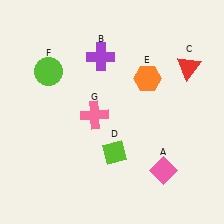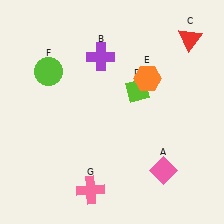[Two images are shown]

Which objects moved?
The objects that moved are: the red triangle (C), the lime diamond (D), the pink cross (G).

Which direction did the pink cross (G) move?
The pink cross (G) moved down.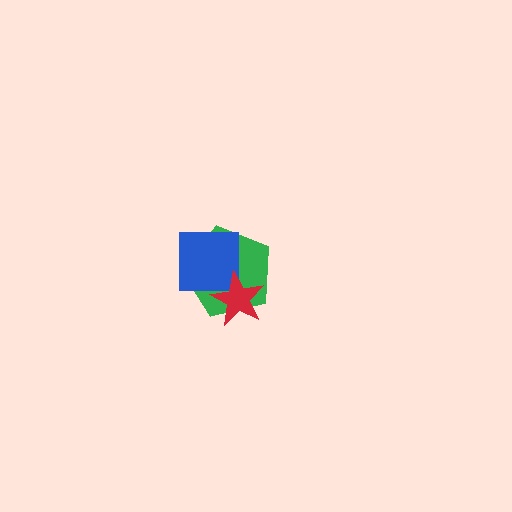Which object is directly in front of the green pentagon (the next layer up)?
The blue square is directly in front of the green pentagon.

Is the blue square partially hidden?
Yes, it is partially covered by another shape.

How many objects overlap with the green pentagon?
2 objects overlap with the green pentagon.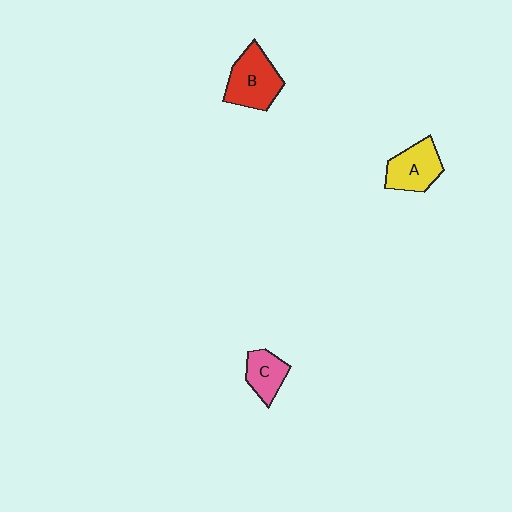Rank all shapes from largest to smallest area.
From largest to smallest: B (red), A (yellow), C (pink).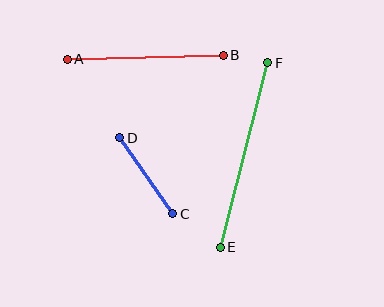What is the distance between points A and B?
The distance is approximately 156 pixels.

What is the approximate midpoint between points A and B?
The midpoint is at approximately (145, 57) pixels.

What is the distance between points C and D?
The distance is approximately 93 pixels.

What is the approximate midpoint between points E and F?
The midpoint is at approximately (244, 155) pixels.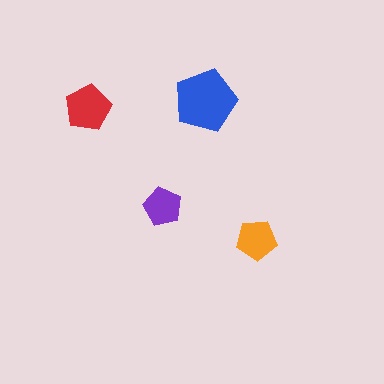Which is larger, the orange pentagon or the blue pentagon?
The blue one.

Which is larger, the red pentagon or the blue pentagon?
The blue one.